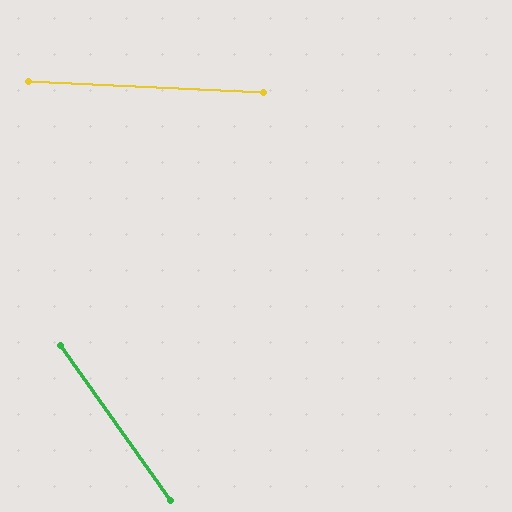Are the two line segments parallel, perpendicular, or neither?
Neither parallel nor perpendicular — they differ by about 52°.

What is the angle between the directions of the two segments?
Approximately 52 degrees.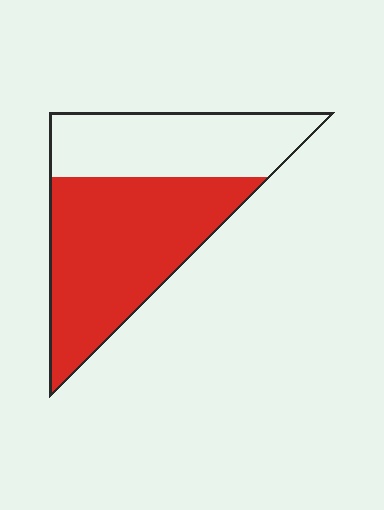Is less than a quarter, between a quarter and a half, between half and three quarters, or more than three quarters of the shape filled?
Between half and three quarters.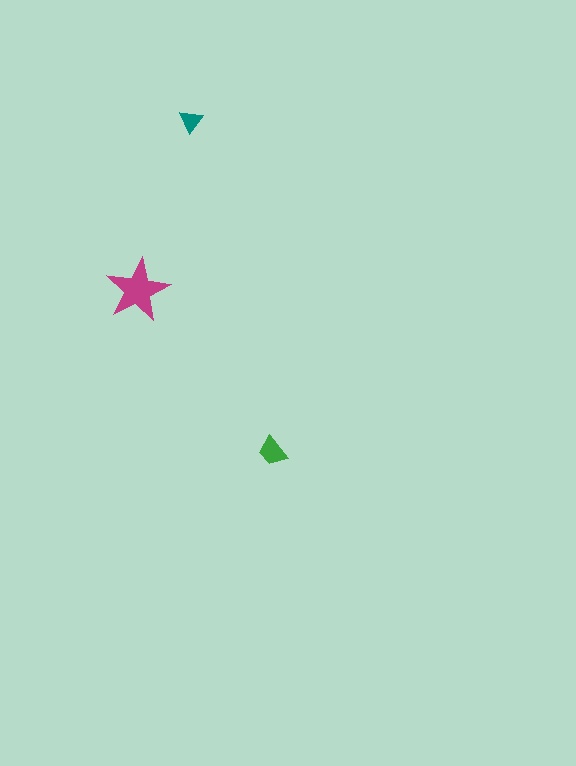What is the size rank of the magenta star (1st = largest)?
1st.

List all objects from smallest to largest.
The teal triangle, the green trapezoid, the magenta star.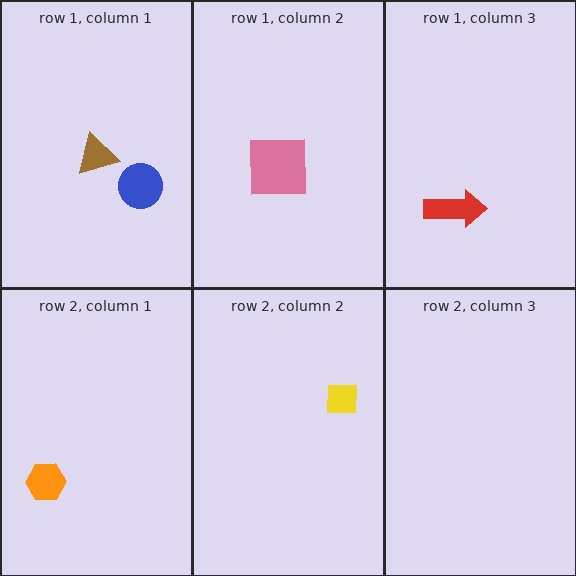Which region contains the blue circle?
The row 1, column 1 region.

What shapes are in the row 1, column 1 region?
The blue circle, the brown triangle.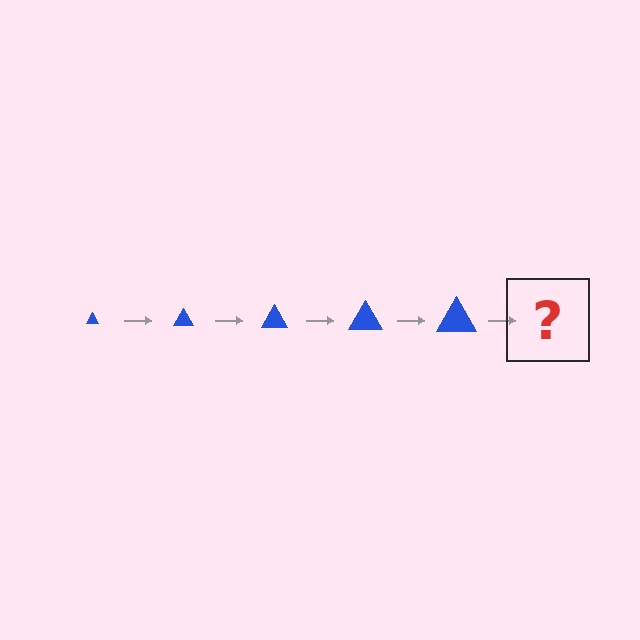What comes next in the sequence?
The next element should be a blue triangle, larger than the previous one.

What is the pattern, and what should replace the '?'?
The pattern is that the triangle gets progressively larger each step. The '?' should be a blue triangle, larger than the previous one.